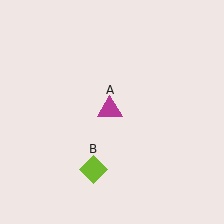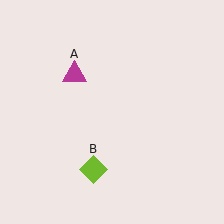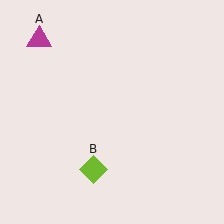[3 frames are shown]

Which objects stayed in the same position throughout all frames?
Lime diamond (object B) remained stationary.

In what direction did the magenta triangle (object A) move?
The magenta triangle (object A) moved up and to the left.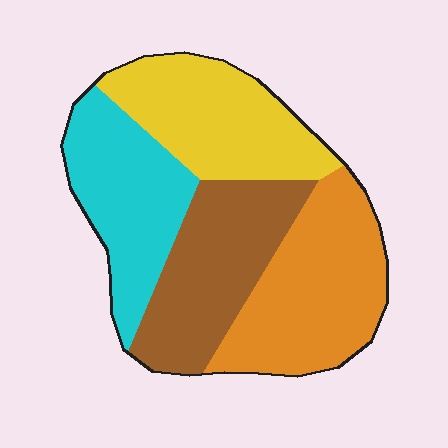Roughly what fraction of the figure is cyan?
Cyan covers roughly 25% of the figure.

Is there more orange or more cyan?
Orange.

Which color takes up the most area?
Orange, at roughly 30%.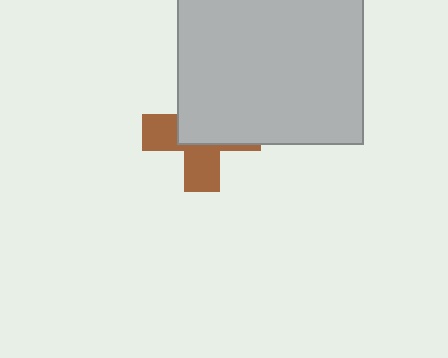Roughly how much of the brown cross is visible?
A small part of it is visible (roughly 45%).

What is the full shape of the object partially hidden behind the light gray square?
The partially hidden object is a brown cross.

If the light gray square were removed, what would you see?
You would see the complete brown cross.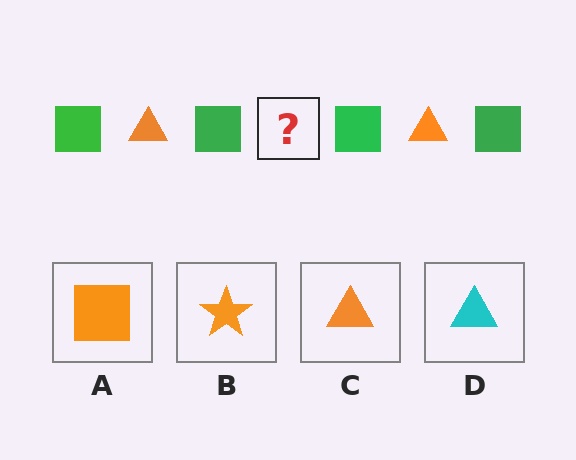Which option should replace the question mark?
Option C.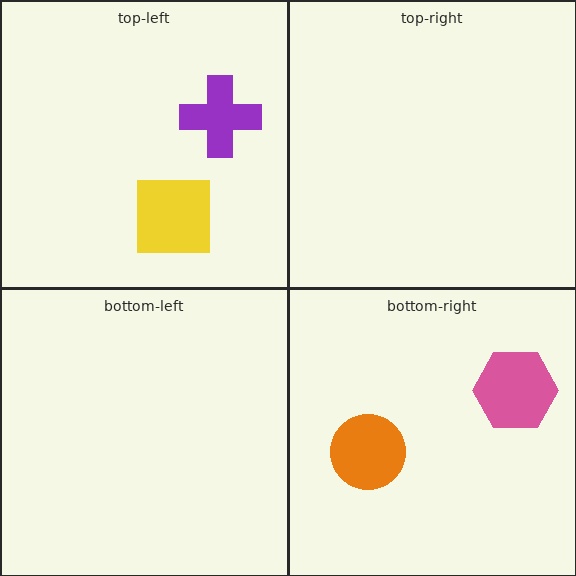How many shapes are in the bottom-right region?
2.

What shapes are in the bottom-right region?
The pink hexagon, the orange circle.